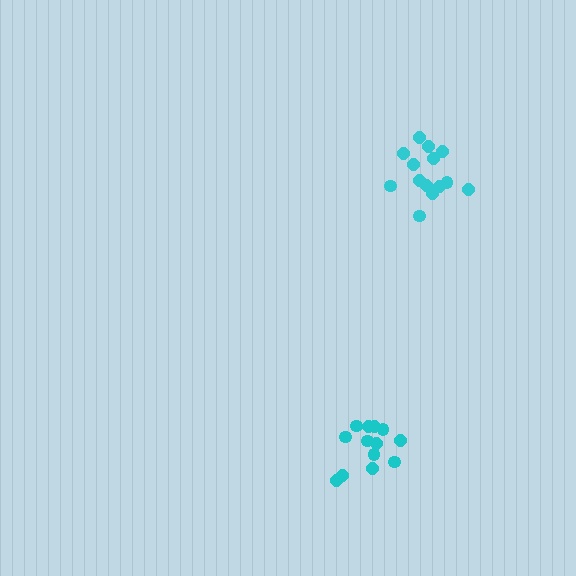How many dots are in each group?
Group 1: 13 dots, Group 2: 14 dots (27 total).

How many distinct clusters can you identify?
There are 2 distinct clusters.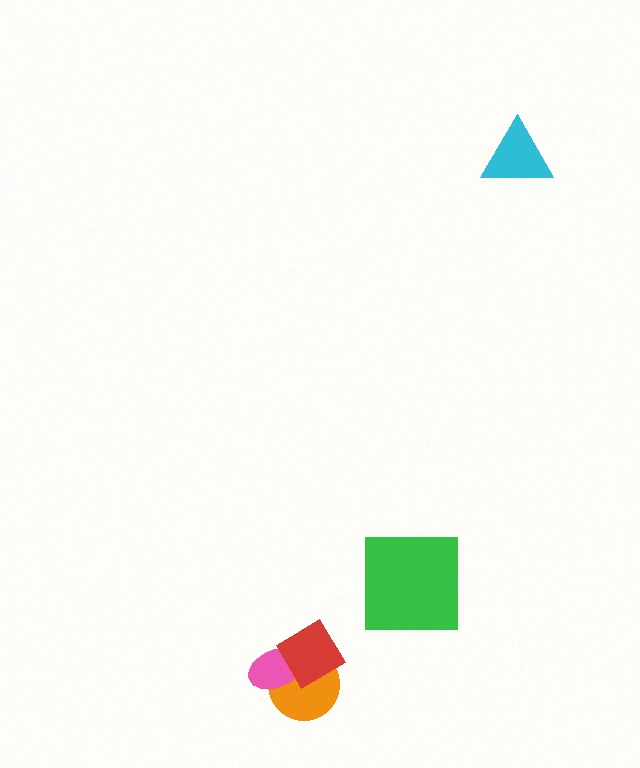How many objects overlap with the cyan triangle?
0 objects overlap with the cyan triangle.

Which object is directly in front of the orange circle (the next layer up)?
The pink ellipse is directly in front of the orange circle.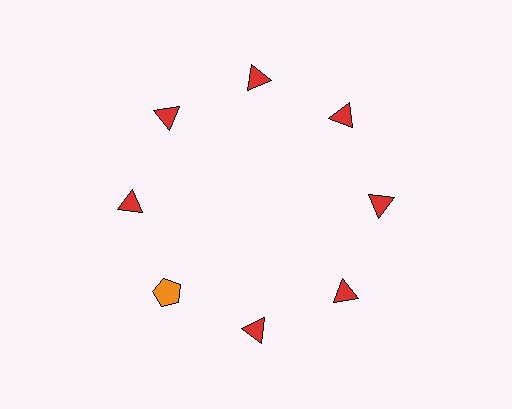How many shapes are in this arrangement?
There are 8 shapes arranged in a ring pattern.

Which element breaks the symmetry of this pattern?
The orange pentagon at roughly the 8 o'clock position breaks the symmetry. All other shapes are red triangles.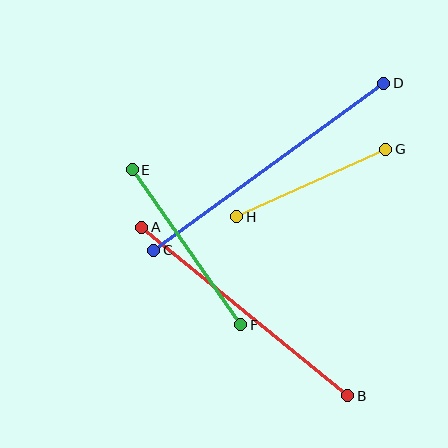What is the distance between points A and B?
The distance is approximately 266 pixels.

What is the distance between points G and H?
The distance is approximately 163 pixels.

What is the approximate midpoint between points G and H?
The midpoint is at approximately (311, 183) pixels.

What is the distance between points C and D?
The distance is approximately 284 pixels.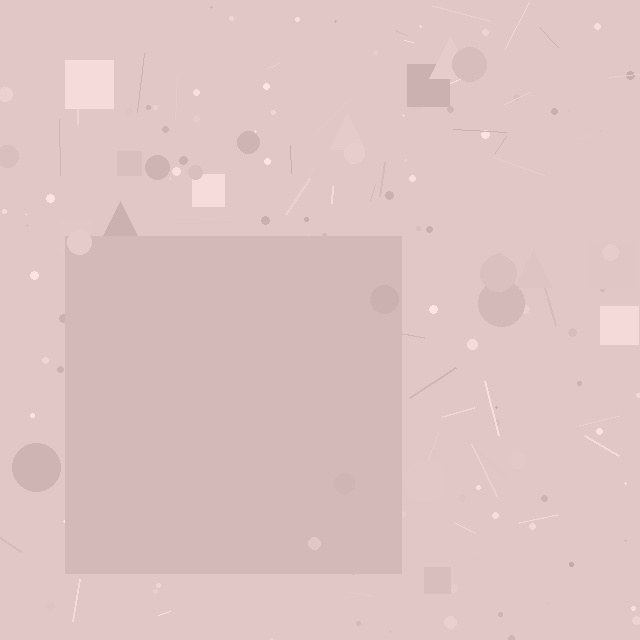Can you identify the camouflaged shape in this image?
The camouflaged shape is a square.